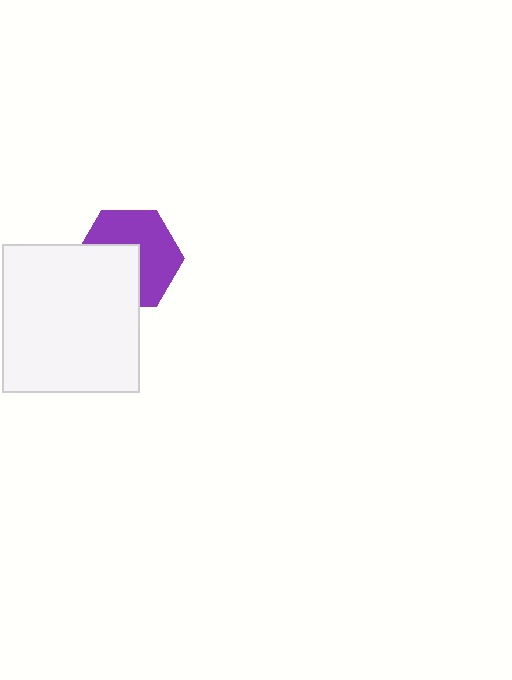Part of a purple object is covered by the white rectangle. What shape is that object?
It is a hexagon.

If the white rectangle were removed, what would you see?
You would see the complete purple hexagon.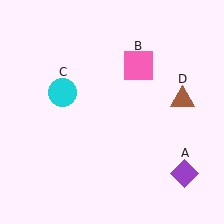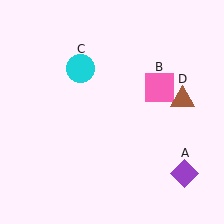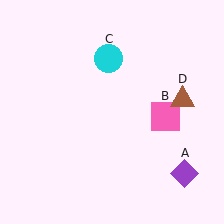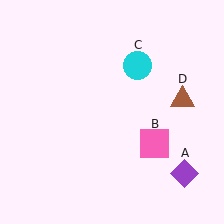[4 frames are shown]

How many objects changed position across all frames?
2 objects changed position: pink square (object B), cyan circle (object C).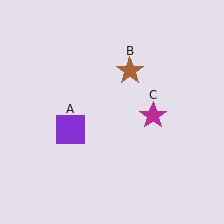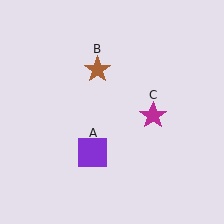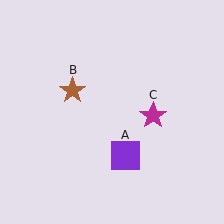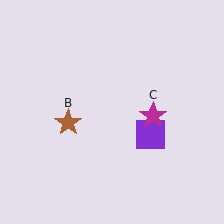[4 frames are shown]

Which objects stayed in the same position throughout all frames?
Magenta star (object C) remained stationary.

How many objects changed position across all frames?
2 objects changed position: purple square (object A), brown star (object B).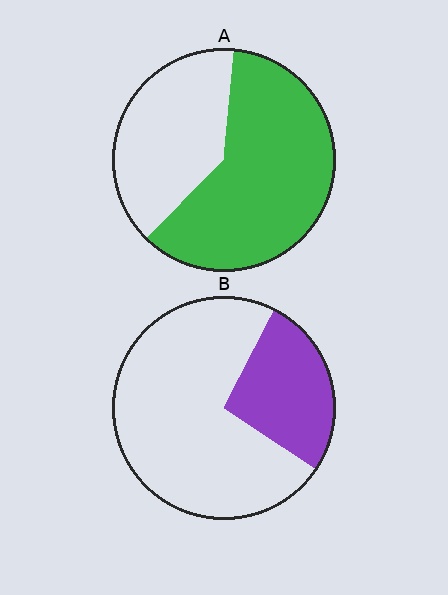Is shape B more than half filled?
No.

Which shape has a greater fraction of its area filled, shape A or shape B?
Shape A.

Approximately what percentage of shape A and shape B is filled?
A is approximately 60% and B is approximately 25%.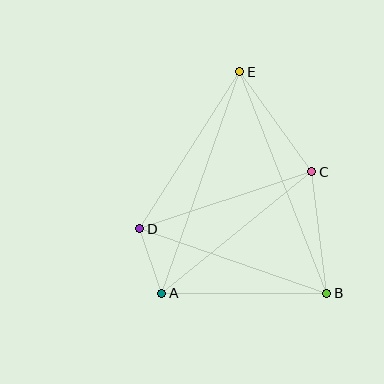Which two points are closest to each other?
Points A and D are closest to each other.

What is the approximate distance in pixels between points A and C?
The distance between A and C is approximately 193 pixels.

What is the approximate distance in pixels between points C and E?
The distance between C and E is approximately 123 pixels.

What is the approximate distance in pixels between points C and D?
The distance between C and D is approximately 181 pixels.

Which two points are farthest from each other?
Points B and E are farthest from each other.